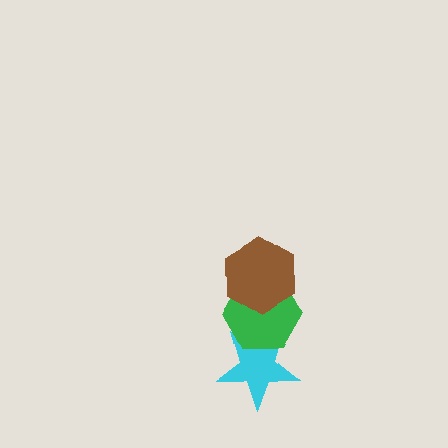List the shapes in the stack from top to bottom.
From top to bottom: the brown hexagon, the green hexagon, the cyan star.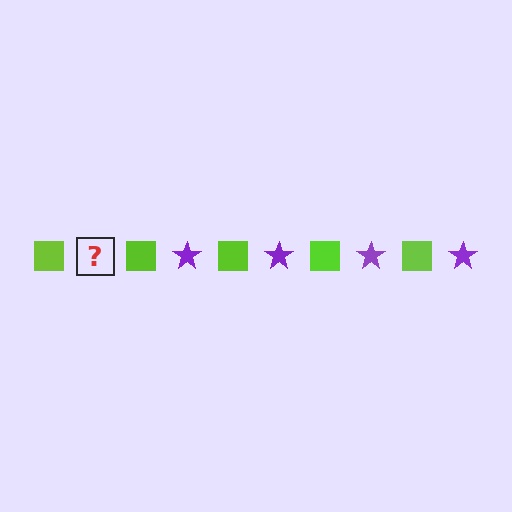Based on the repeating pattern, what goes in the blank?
The blank should be a purple star.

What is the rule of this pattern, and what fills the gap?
The rule is that the pattern alternates between lime square and purple star. The gap should be filled with a purple star.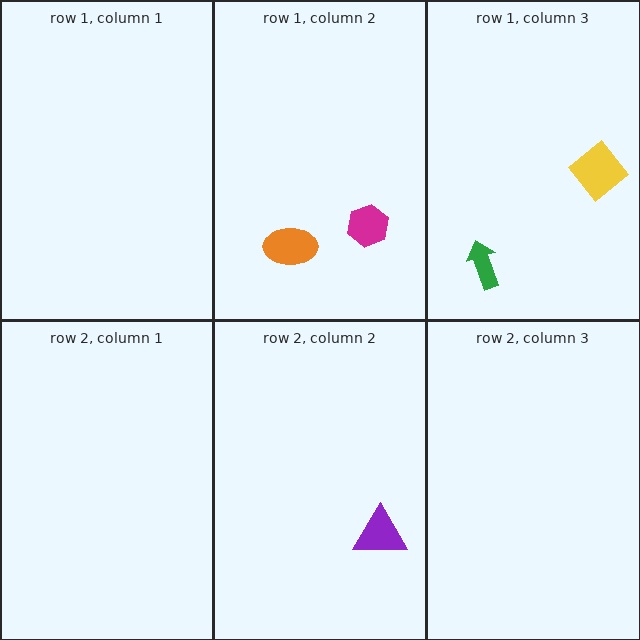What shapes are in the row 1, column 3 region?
The yellow diamond, the green arrow.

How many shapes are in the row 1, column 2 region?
2.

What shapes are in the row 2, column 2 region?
The purple triangle.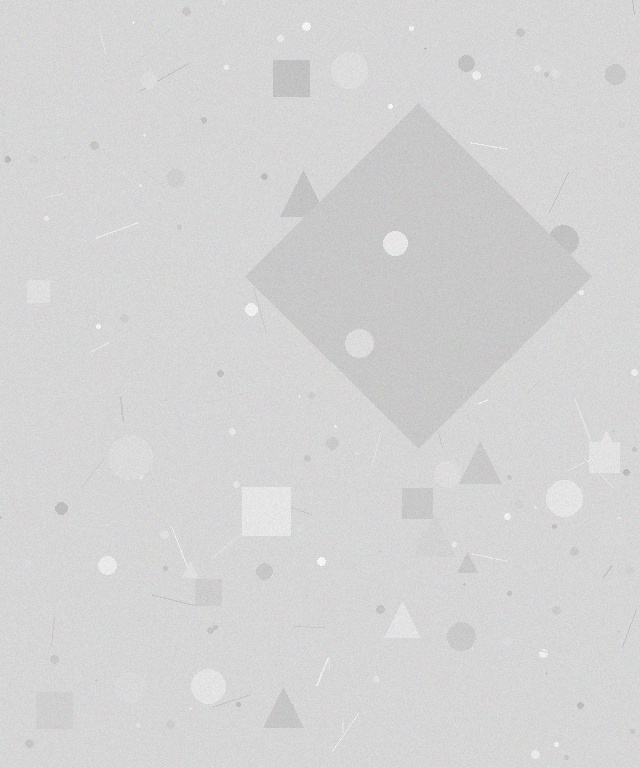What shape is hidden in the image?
A diamond is hidden in the image.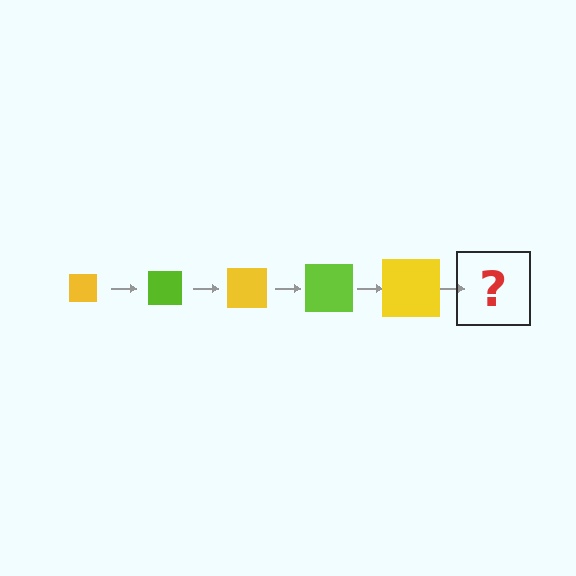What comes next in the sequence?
The next element should be a lime square, larger than the previous one.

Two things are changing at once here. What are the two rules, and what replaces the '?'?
The two rules are that the square grows larger each step and the color cycles through yellow and lime. The '?' should be a lime square, larger than the previous one.